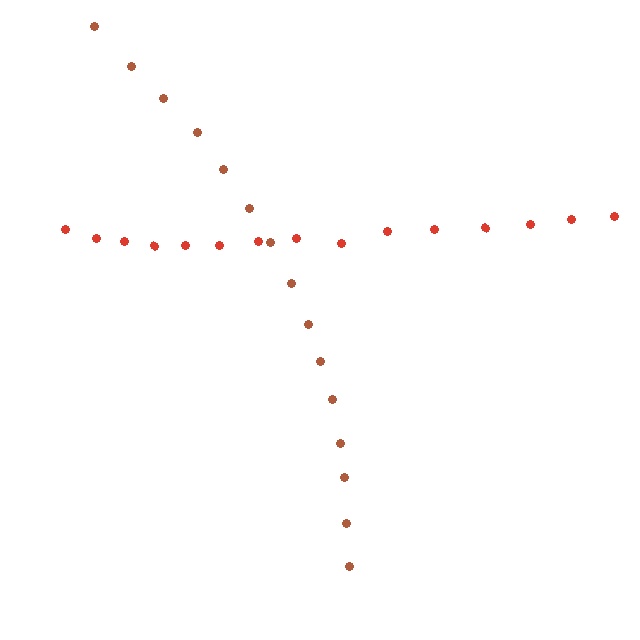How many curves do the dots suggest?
There are 2 distinct paths.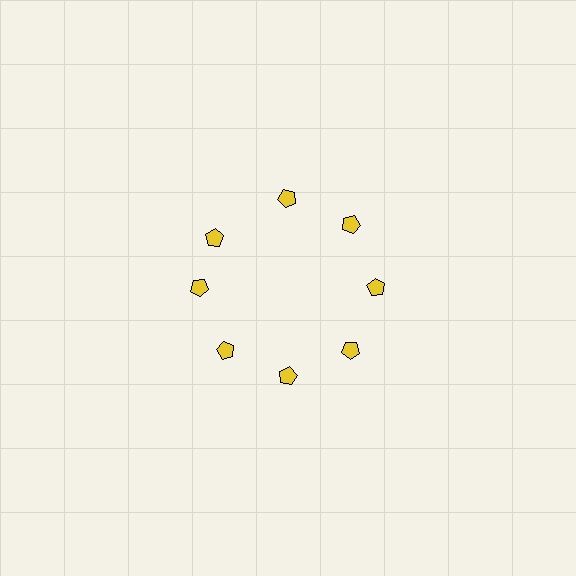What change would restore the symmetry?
The symmetry would be restored by rotating it back into even spacing with its neighbors so that all 8 pentagons sit at equal angles and equal distance from the center.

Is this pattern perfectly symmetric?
No. The 8 yellow pentagons are arranged in a ring, but one element near the 10 o'clock position is rotated out of alignment along the ring, breaking the 8-fold rotational symmetry.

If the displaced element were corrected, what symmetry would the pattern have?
It would have 8-fold rotational symmetry — the pattern would map onto itself every 45 degrees.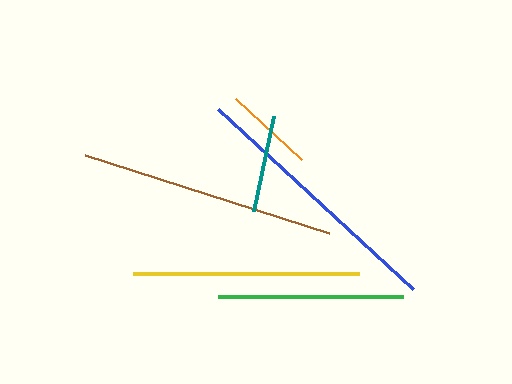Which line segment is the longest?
The blue line is the longest at approximately 265 pixels.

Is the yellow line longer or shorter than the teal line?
The yellow line is longer than the teal line.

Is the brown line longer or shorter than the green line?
The brown line is longer than the green line.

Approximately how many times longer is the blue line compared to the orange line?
The blue line is approximately 3.0 times the length of the orange line.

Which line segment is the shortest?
The orange line is the shortest at approximately 89 pixels.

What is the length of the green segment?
The green segment is approximately 184 pixels long.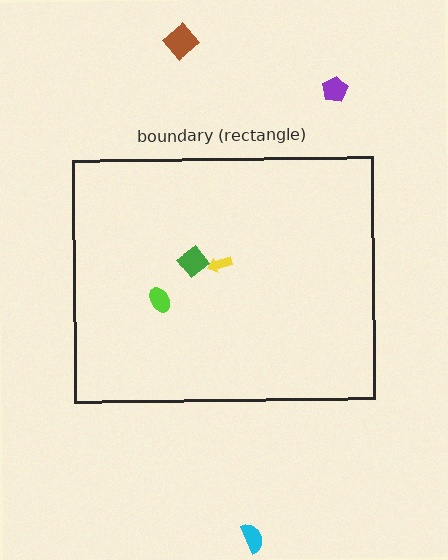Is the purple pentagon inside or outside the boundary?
Outside.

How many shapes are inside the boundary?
3 inside, 3 outside.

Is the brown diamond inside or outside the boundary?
Outside.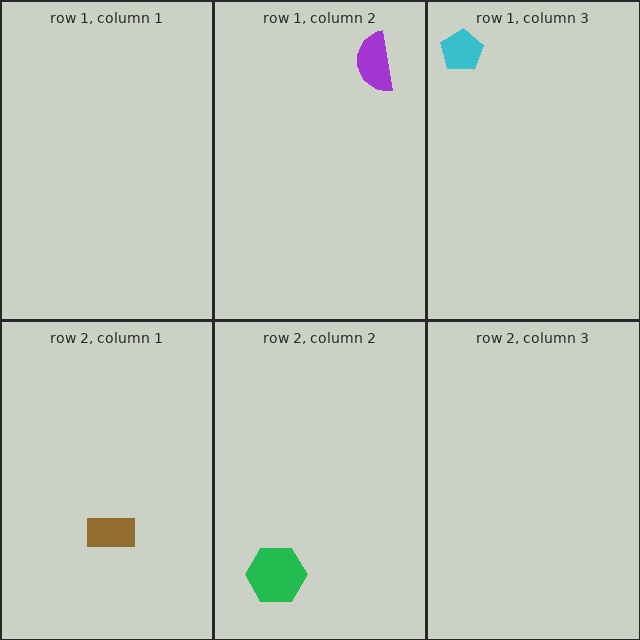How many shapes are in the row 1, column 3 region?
1.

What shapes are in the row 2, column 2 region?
The green hexagon.